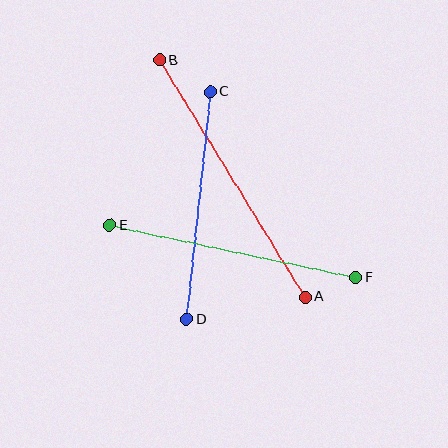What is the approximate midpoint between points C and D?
The midpoint is at approximately (198, 206) pixels.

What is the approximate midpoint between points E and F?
The midpoint is at approximately (233, 251) pixels.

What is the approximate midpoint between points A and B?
The midpoint is at approximately (233, 179) pixels.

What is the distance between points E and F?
The distance is approximately 252 pixels.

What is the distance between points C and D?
The distance is approximately 229 pixels.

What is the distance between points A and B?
The distance is approximately 278 pixels.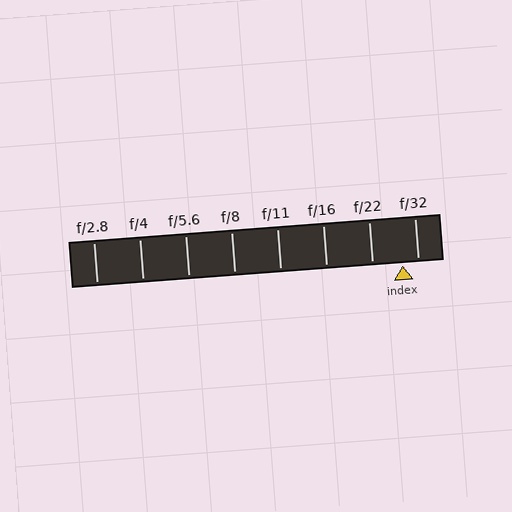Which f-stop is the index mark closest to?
The index mark is closest to f/32.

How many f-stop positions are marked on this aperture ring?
There are 8 f-stop positions marked.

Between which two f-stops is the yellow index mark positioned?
The index mark is between f/22 and f/32.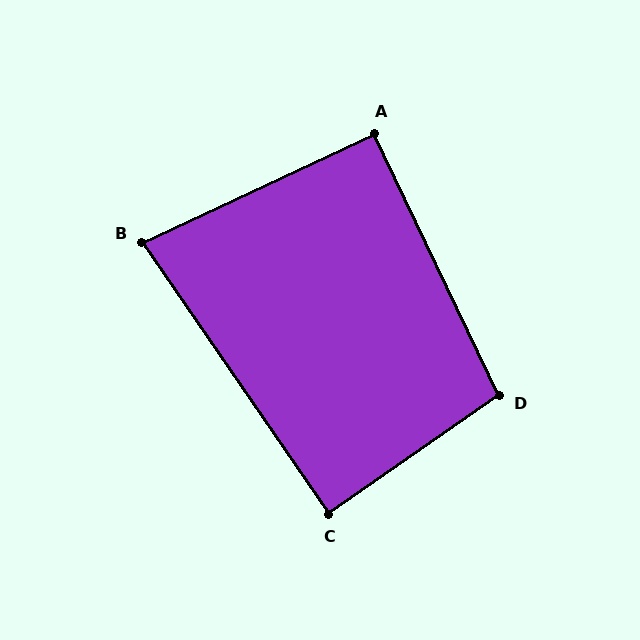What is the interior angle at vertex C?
Approximately 90 degrees (approximately right).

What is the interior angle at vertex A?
Approximately 90 degrees (approximately right).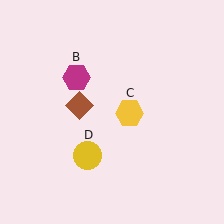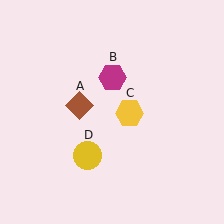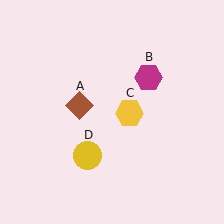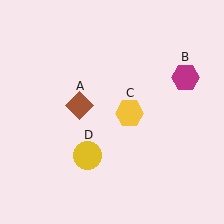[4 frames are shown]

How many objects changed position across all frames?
1 object changed position: magenta hexagon (object B).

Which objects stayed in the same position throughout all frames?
Brown diamond (object A) and yellow hexagon (object C) and yellow circle (object D) remained stationary.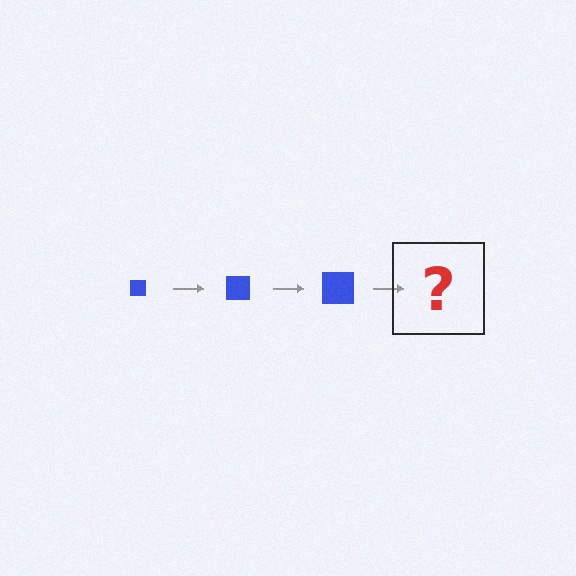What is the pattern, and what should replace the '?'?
The pattern is that the square gets progressively larger each step. The '?' should be a blue square, larger than the previous one.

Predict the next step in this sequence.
The next step is a blue square, larger than the previous one.